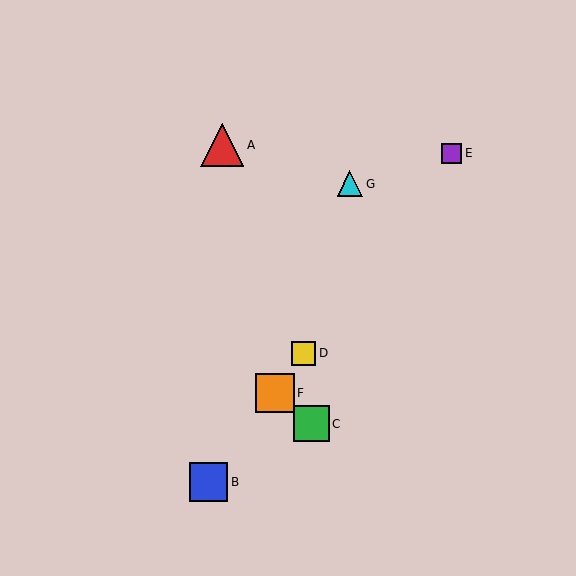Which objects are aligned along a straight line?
Objects B, D, E, F are aligned along a straight line.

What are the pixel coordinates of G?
Object G is at (350, 184).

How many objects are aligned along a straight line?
4 objects (B, D, E, F) are aligned along a straight line.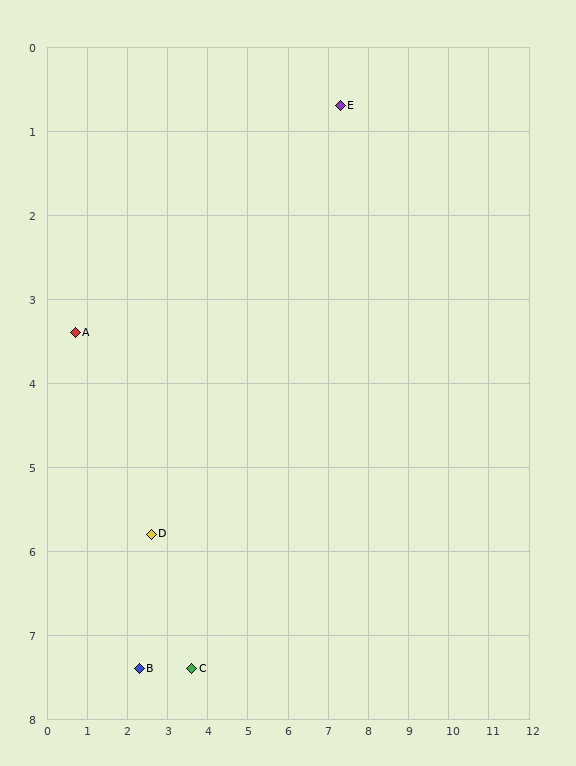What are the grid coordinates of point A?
Point A is at approximately (0.7, 3.4).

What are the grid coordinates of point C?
Point C is at approximately (3.6, 7.4).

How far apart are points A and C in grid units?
Points A and C are about 4.9 grid units apart.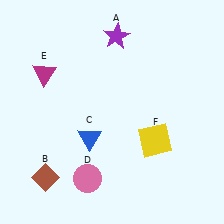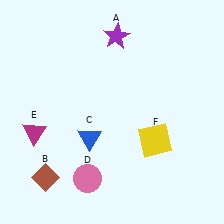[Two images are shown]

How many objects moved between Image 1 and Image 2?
1 object moved between the two images.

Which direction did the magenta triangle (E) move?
The magenta triangle (E) moved down.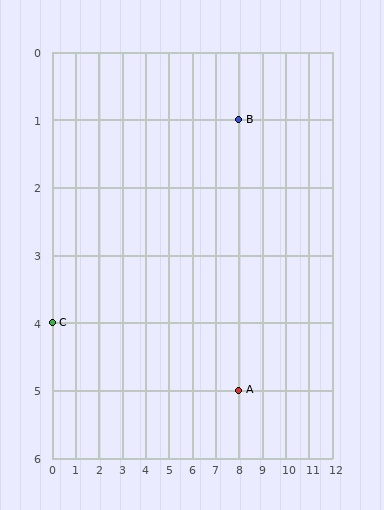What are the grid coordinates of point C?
Point C is at grid coordinates (0, 4).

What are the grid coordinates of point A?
Point A is at grid coordinates (8, 5).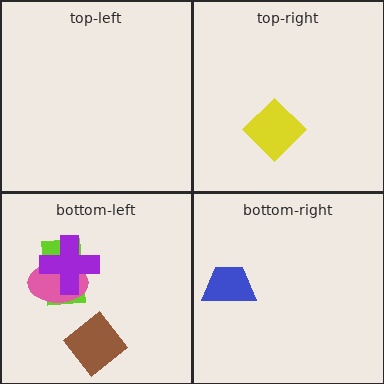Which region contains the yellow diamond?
The top-right region.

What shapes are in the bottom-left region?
The lime rectangle, the brown diamond, the pink ellipse, the purple cross.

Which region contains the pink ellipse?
The bottom-left region.